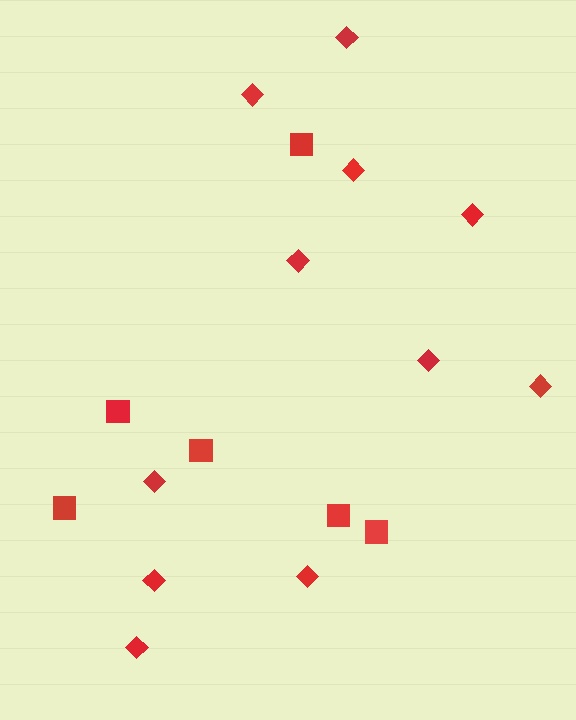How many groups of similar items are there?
There are 2 groups: one group of diamonds (11) and one group of squares (6).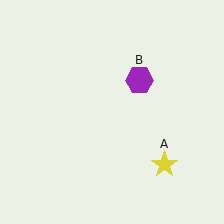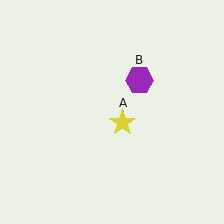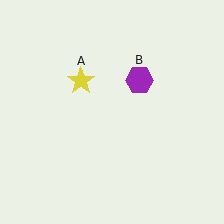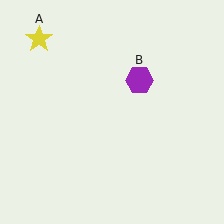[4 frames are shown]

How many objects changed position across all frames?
1 object changed position: yellow star (object A).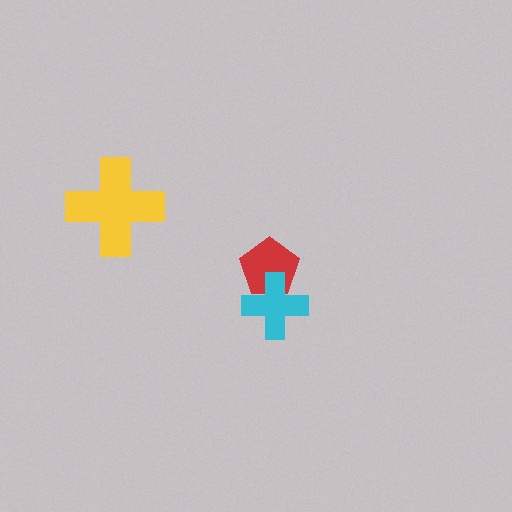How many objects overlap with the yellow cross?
0 objects overlap with the yellow cross.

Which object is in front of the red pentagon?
The cyan cross is in front of the red pentagon.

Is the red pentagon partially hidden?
Yes, it is partially covered by another shape.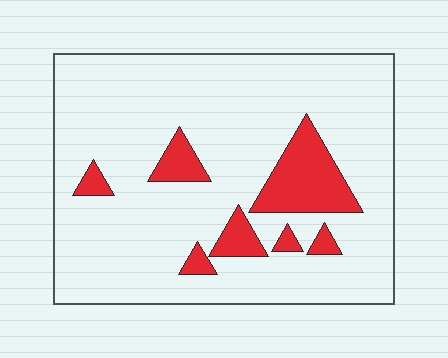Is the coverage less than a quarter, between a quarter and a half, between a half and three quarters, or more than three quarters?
Less than a quarter.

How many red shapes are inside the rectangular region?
7.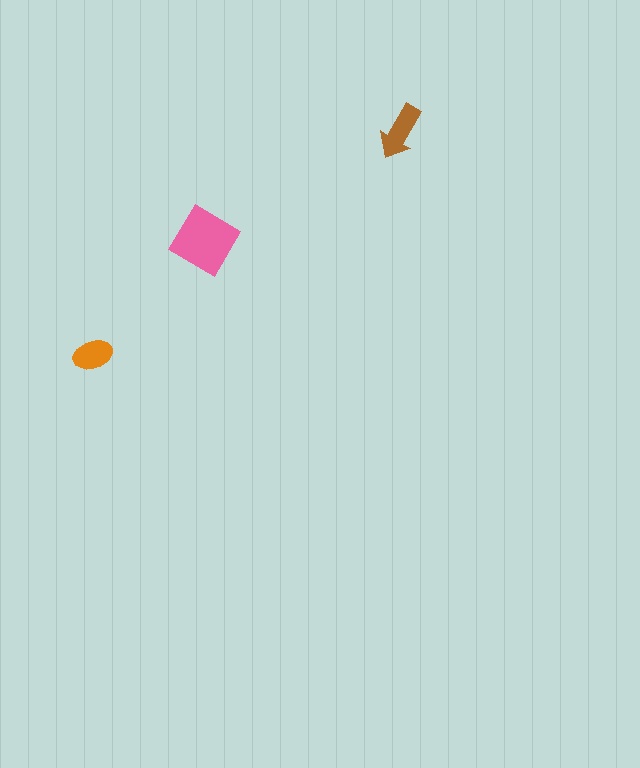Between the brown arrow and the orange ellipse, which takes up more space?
The brown arrow.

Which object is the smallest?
The orange ellipse.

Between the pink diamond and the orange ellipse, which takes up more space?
The pink diamond.